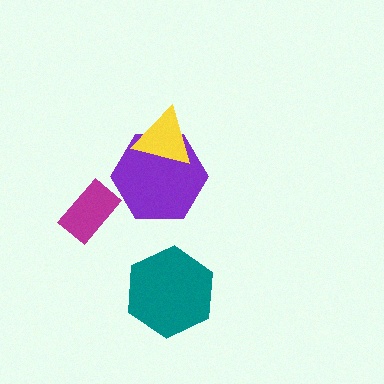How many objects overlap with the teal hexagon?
0 objects overlap with the teal hexagon.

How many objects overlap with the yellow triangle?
1 object overlaps with the yellow triangle.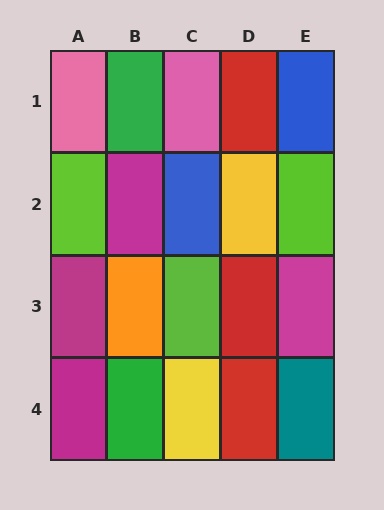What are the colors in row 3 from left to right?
Magenta, orange, lime, red, magenta.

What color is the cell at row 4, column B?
Green.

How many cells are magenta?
4 cells are magenta.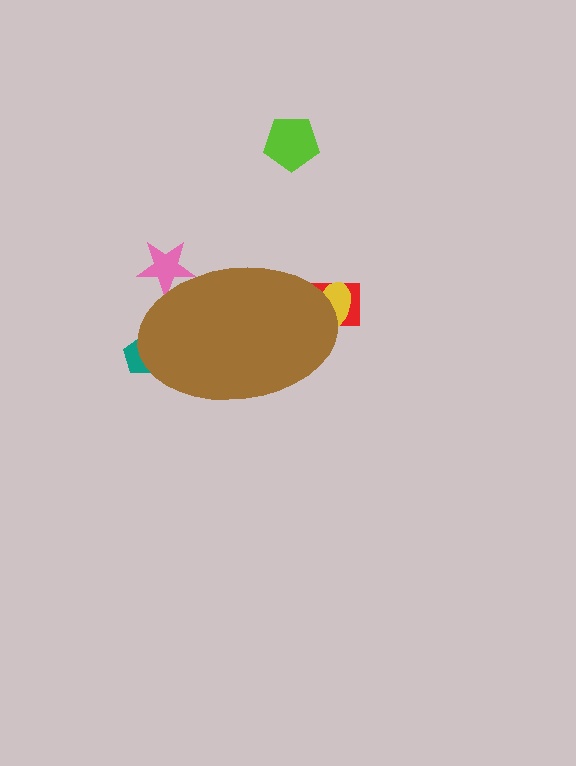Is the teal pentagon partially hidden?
Yes, the teal pentagon is partially hidden behind the brown ellipse.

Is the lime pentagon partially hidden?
No, the lime pentagon is fully visible.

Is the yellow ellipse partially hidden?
Yes, the yellow ellipse is partially hidden behind the brown ellipse.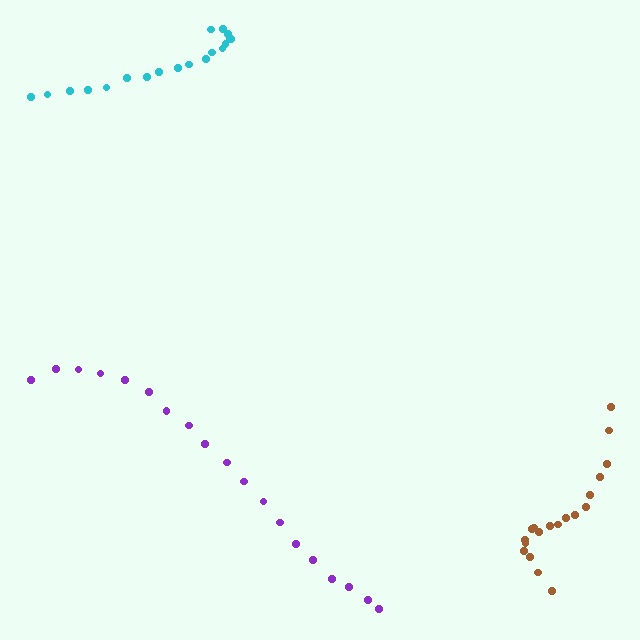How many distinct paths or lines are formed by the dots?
There are 3 distinct paths.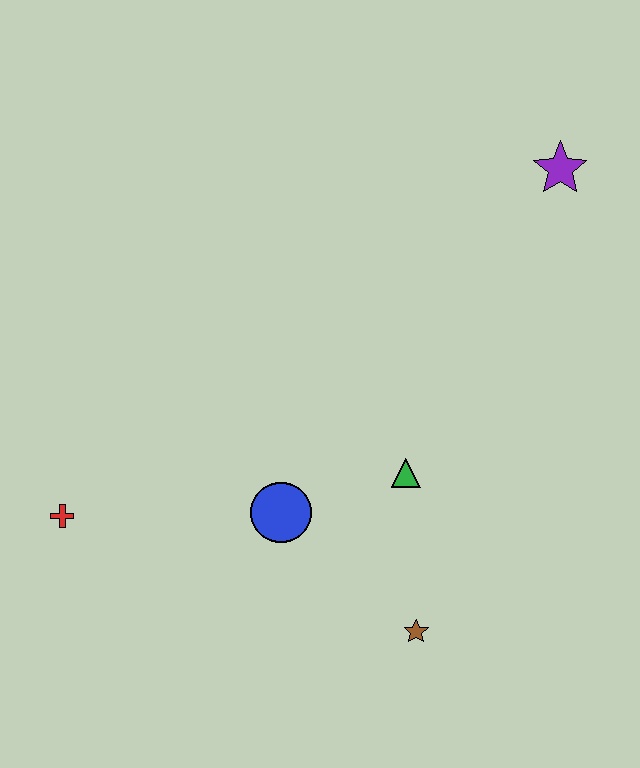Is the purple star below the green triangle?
No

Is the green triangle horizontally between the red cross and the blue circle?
No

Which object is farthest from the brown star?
The purple star is farthest from the brown star.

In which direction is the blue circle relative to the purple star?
The blue circle is below the purple star.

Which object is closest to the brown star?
The green triangle is closest to the brown star.